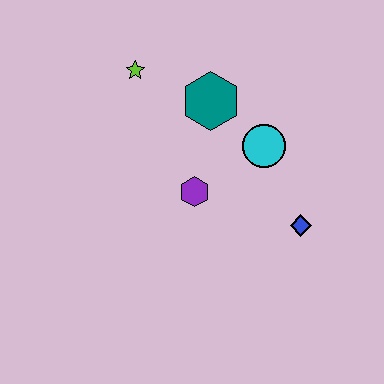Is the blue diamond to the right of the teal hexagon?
Yes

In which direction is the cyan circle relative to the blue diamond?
The cyan circle is above the blue diamond.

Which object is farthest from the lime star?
The blue diamond is farthest from the lime star.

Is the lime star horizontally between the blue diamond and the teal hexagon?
No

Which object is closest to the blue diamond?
The cyan circle is closest to the blue diamond.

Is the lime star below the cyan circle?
No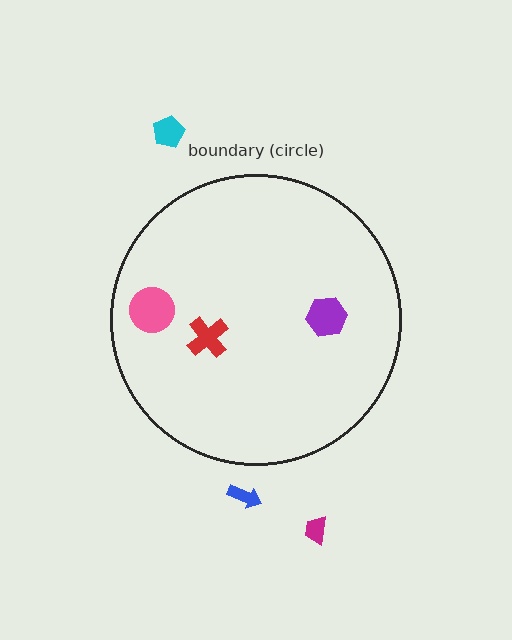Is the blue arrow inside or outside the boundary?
Outside.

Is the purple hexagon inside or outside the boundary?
Inside.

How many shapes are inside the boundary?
3 inside, 3 outside.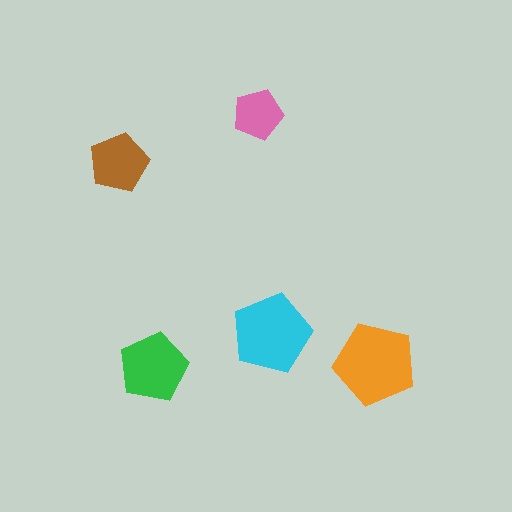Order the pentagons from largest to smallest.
the orange one, the cyan one, the green one, the brown one, the pink one.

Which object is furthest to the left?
The brown pentagon is leftmost.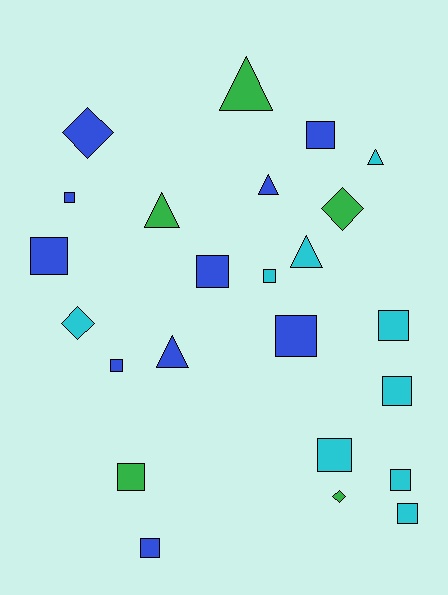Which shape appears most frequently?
Square, with 14 objects.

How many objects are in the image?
There are 24 objects.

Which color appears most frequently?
Blue, with 10 objects.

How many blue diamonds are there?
There is 1 blue diamond.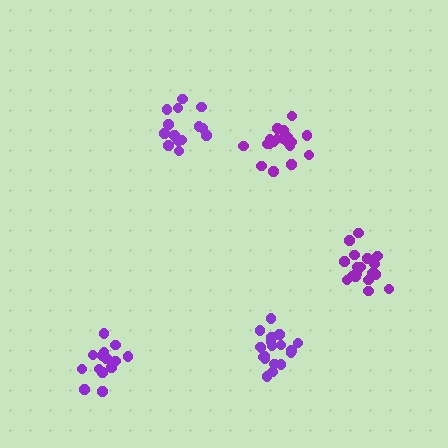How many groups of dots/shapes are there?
There are 5 groups.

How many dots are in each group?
Group 1: 14 dots, Group 2: 19 dots, Group 3: 20 dots, Group 4: 19 dots, Group 5: 14 dots (86 total).